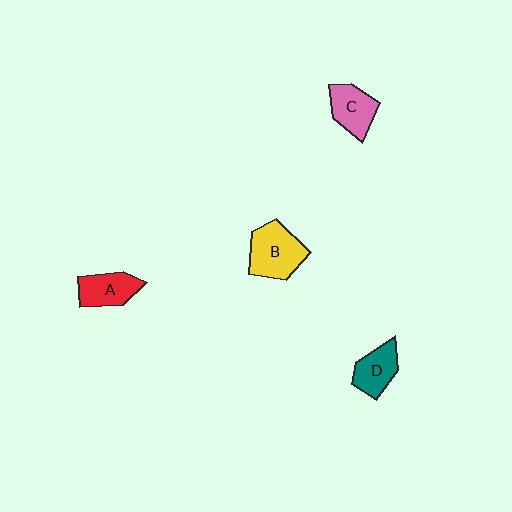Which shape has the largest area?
Shape B (yellow).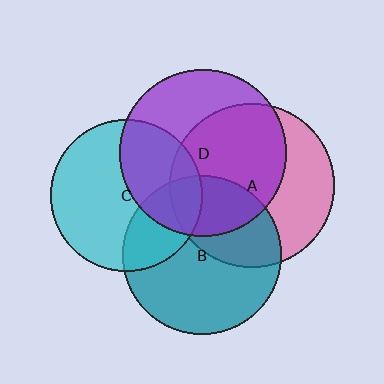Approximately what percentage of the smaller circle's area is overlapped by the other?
Approximately 10%.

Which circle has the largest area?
Circle D (purple).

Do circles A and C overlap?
Yes.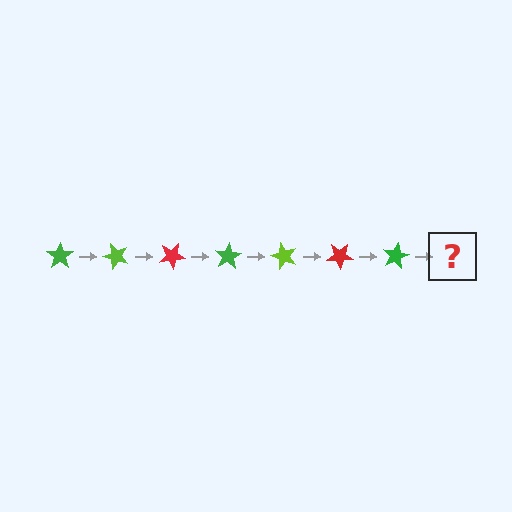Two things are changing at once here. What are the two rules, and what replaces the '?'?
The two rules are that it rotates 50 degrees each step and the color cycles through green, lime, and red. The '?' should be a lime star, rotated 350 degrees from the start.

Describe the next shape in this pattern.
It should be a lime star, rotated 350 degrees from the start.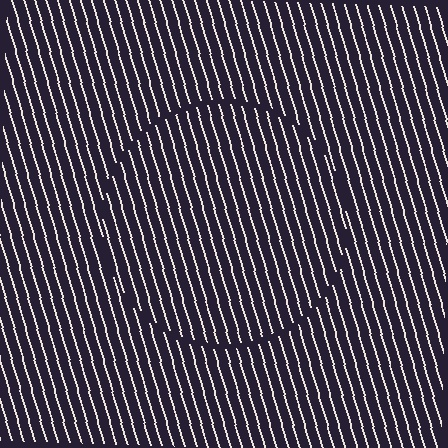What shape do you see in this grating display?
An illusory circle. The interior of the shape contains the same grating, shifted by half a period — the contour is defined by the phase discontinuity where line-ends from the inner and outer gratings abut.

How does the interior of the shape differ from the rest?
The interior of the shape contains the same grating, shifted by half a period — the contour is defined by the phase discontinuity where line-ends from the inner and outer gratings abut.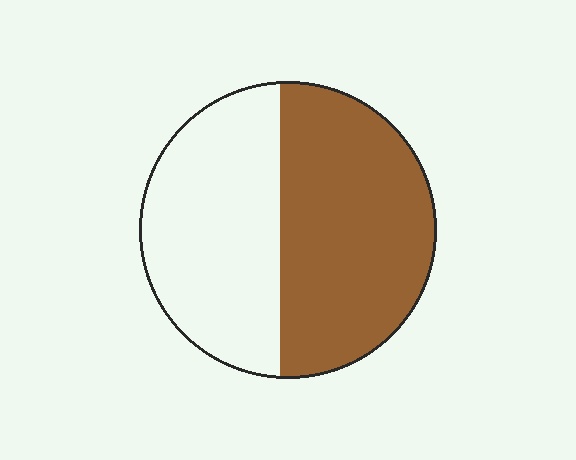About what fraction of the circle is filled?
About one half (1/2).